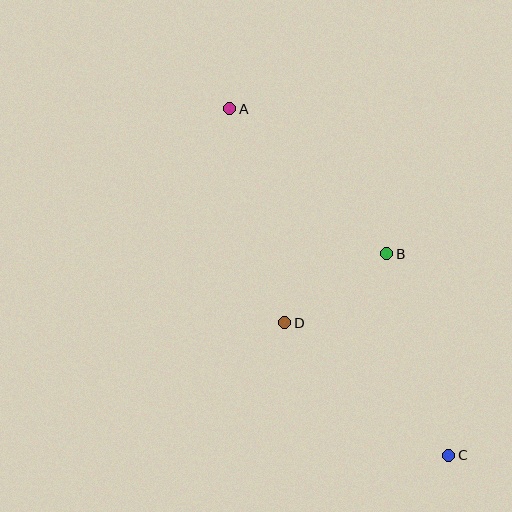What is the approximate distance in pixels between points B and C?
The distance between B and C is approximately 211 pixels.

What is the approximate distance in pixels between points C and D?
The distance between C and D is approximately 211 pixels.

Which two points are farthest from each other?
Points A and C are farthest from each other.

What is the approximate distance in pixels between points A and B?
The distance between A and B is approximately 214 pixels.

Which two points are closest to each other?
Points B and D are closest to each other.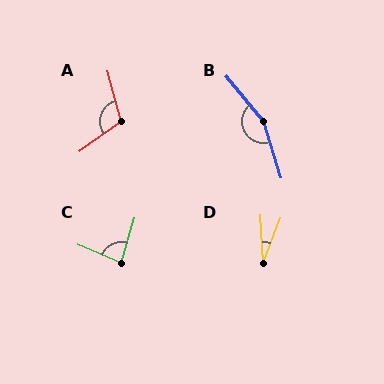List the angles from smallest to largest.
D (23°), C (84°), A (112°), B (157°).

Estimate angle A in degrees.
Approximately 112 degrees.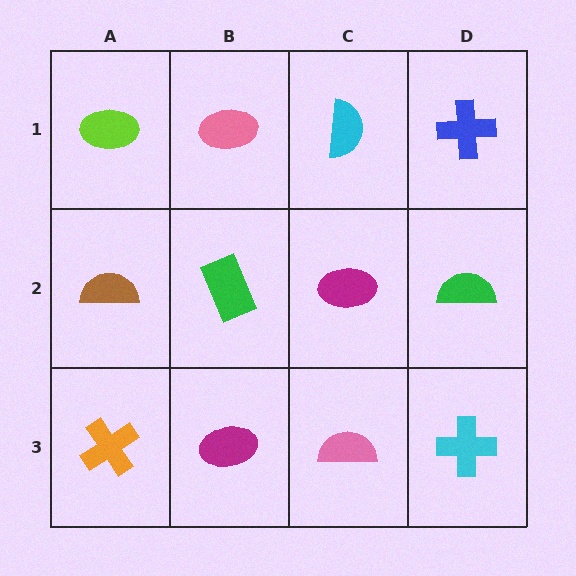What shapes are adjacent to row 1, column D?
A green semicircle (row 2, column D), a cyan semicircle (row 1, column C).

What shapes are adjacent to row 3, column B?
A green rectangle (row 2, column B), an orange cross (row 3, column A), a pink semicircle (row 3, column C).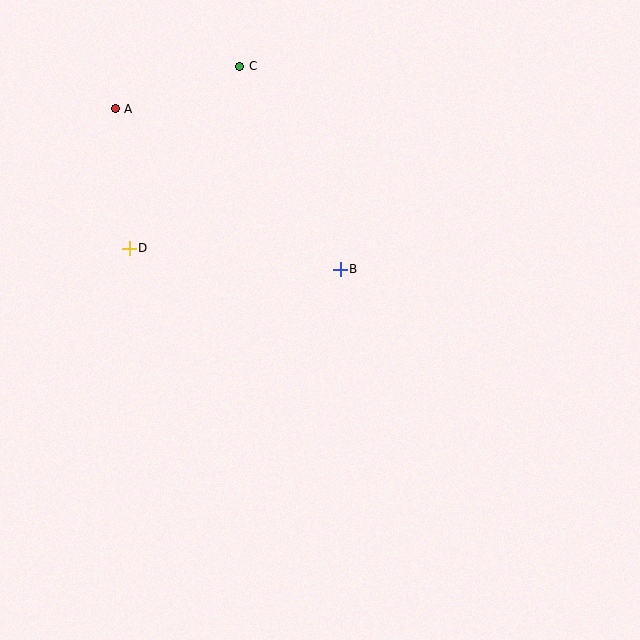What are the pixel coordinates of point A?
Point A is at (115, 109).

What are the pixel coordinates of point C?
Point C is at (240, 66).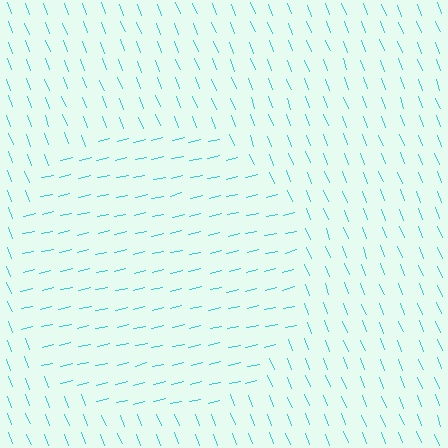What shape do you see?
I see a circle.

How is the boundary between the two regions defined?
The boundary is defined purely by a change in line orientation (approximately 81 degrees difference). All lines are the same color and thickness.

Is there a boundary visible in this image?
Yes, there is a texture boundary formed by a change in line orientation.